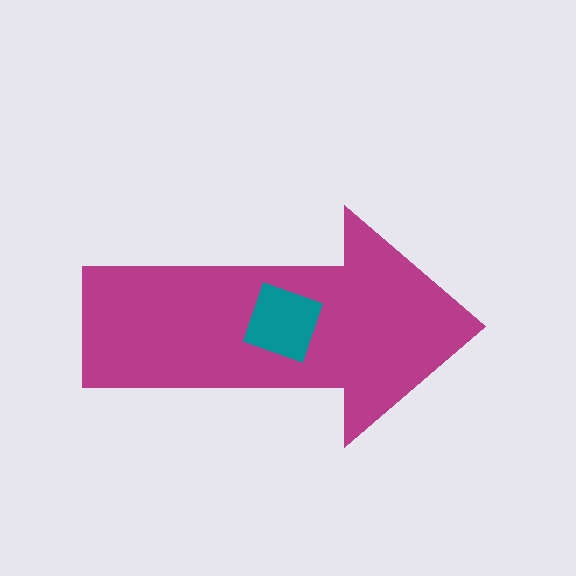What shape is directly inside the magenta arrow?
The teal square.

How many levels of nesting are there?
2.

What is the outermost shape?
The magenta arrow.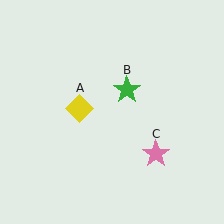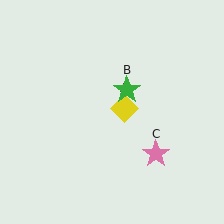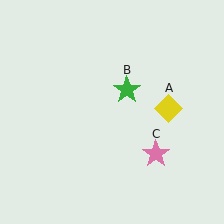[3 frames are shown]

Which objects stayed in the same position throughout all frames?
Green star (object B) and pink star (object C) remained stationary.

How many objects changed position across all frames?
1 object changed position: yellow diamond (object A).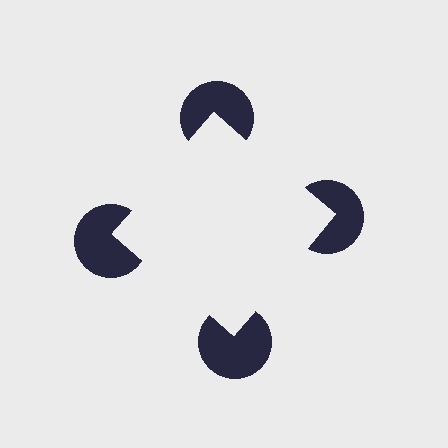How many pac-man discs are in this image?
There are 4 — one at each vertex of the illusory square.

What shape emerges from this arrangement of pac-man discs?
An illusory square — its edges are inferred from the aligned wedge cuts in the pac-man discs, not physically drawn.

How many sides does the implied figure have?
4 sides.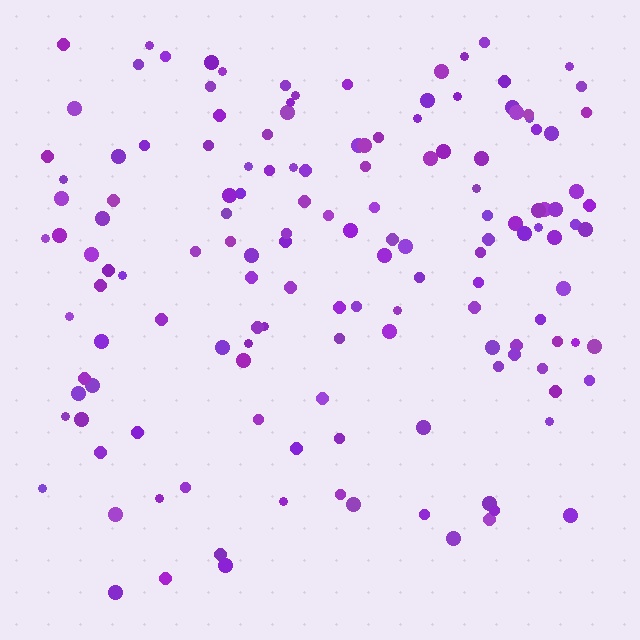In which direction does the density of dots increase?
From bottom to top, with the top side densest.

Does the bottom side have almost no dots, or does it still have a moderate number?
Still a moderate number, just noticeably fewer than the top.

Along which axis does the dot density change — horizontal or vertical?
Vertical.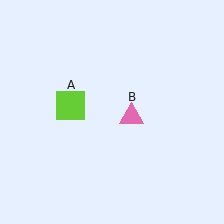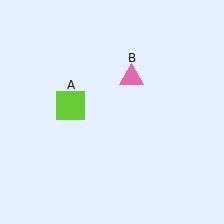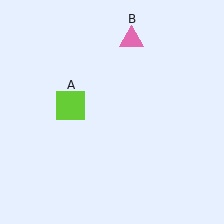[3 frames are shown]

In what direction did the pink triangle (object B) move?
The pink triangle (object B) moved up.